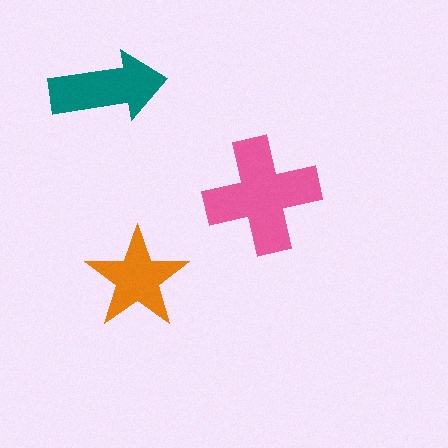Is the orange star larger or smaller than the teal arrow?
Smaller.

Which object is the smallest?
The orange star.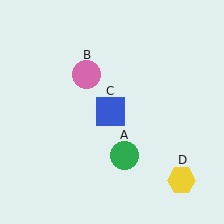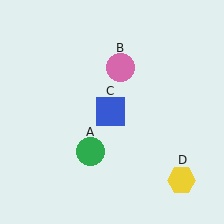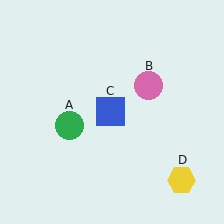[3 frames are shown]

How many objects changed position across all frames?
2 objects changed position: green circle (object A), pink circle (object B).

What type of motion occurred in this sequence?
The green circle (object A), pink circle (object B) rotated clockwise around the center of the scene.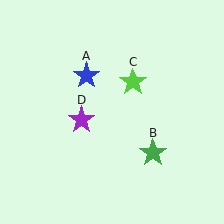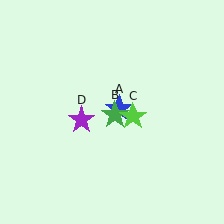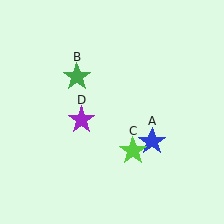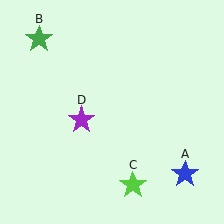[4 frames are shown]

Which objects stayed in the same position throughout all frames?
Purple star (object D) remained stationary.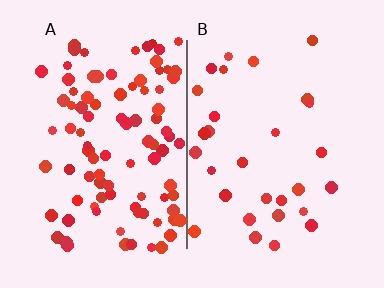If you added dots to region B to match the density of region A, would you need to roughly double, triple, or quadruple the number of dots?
Approximately triple.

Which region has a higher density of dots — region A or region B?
A (the left).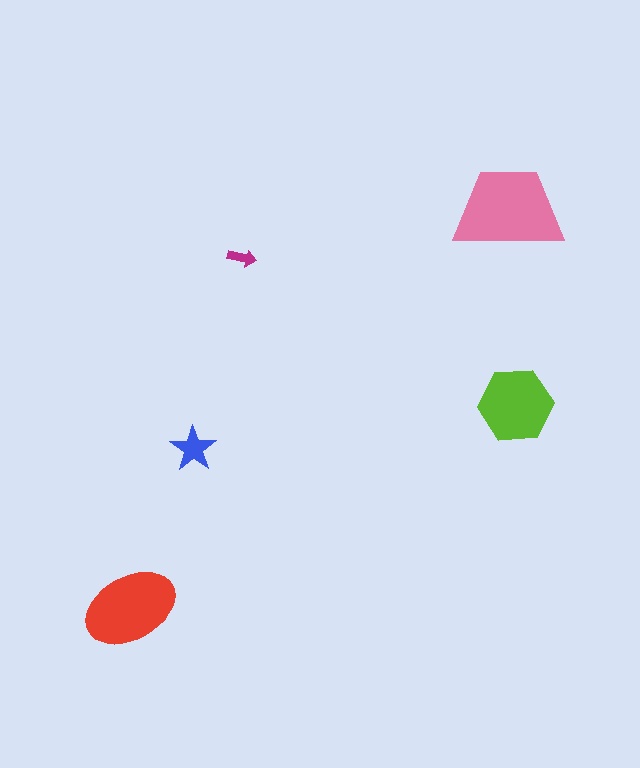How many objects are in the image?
There are 5 objects in the image.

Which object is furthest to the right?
The lime hexagon is rightmost.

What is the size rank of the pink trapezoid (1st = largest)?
1st.